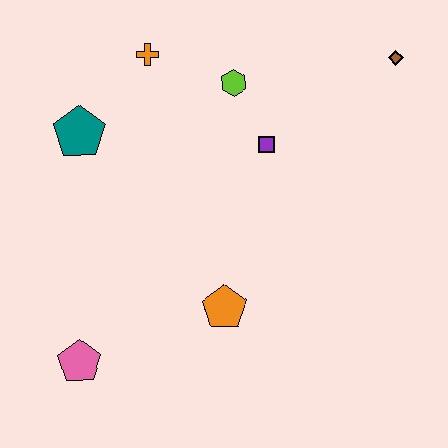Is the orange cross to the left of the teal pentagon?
No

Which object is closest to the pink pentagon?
The orange pentagon is closest to the pink pentagon.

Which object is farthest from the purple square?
The pink pentagon is farthest from the purple square.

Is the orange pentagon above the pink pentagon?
Yes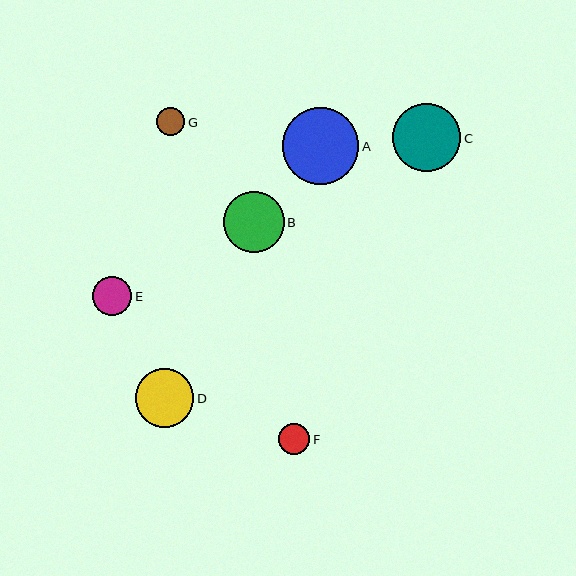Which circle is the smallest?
Circle G is the smallest with a size of approximately 28 pixels.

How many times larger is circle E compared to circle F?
Circle E is approximately 1.2 times the size of circle F.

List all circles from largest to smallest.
From largest to smallest: A, C, B, D, E, F, G.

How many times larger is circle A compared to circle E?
Circle A is approximately 2.0 times the size of circle E.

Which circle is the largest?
Circle A is the largest with a size of approximately 76 pixels.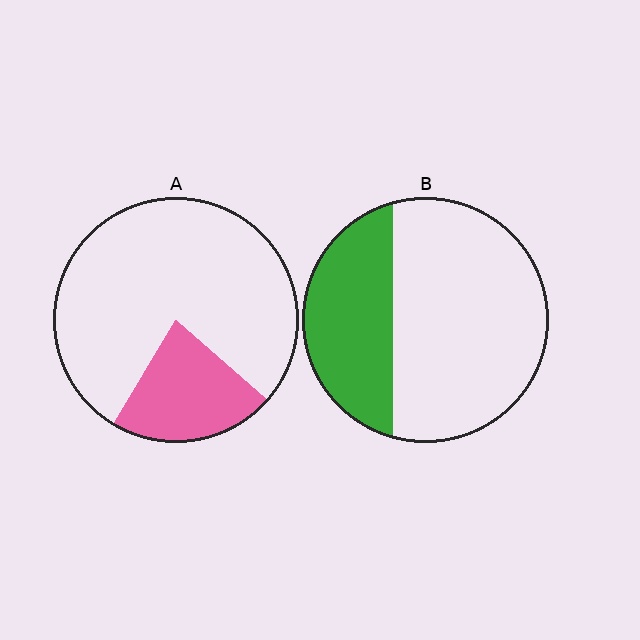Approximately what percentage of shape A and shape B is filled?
A is approximately 20% and B is approximately 35%.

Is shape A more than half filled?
No.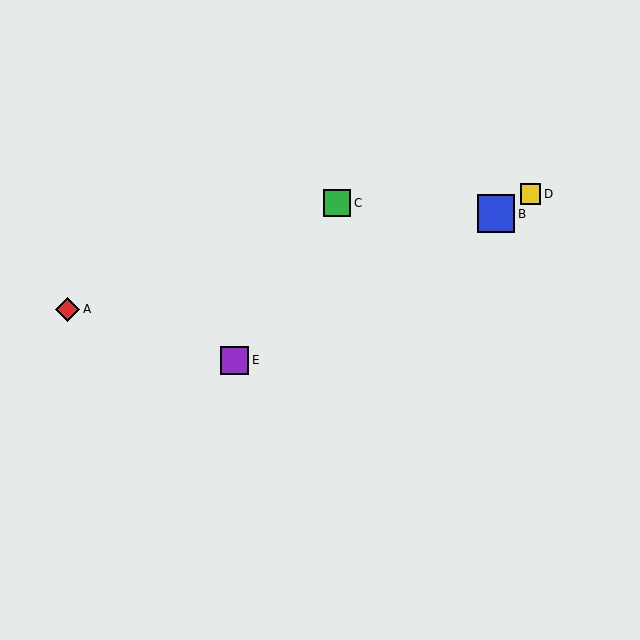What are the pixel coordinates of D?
Object D is at (531, 194).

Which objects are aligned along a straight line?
Objects B, D, E are aligned along a straight line.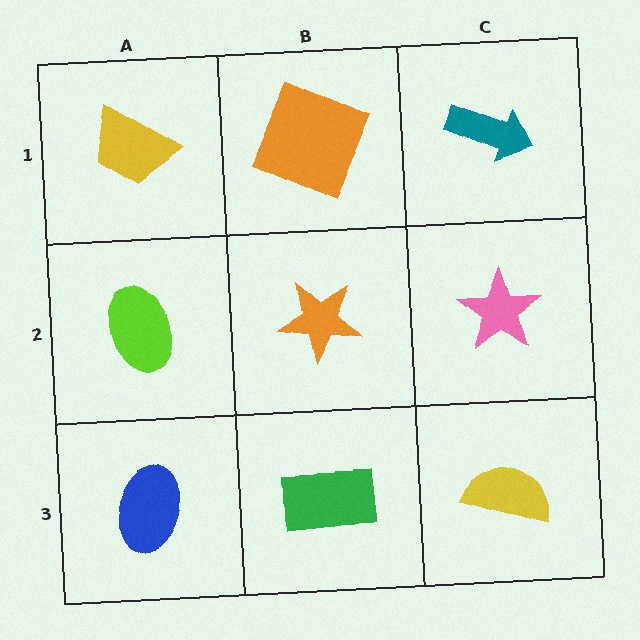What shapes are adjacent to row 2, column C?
A teal arrow (row 1, column C), a yellow semicircle (row 3, column C), an orange star (row 2, column B).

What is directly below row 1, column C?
A pink star.